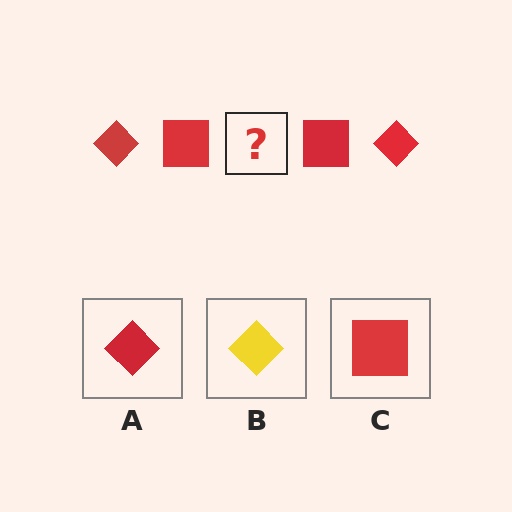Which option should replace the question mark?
Option A.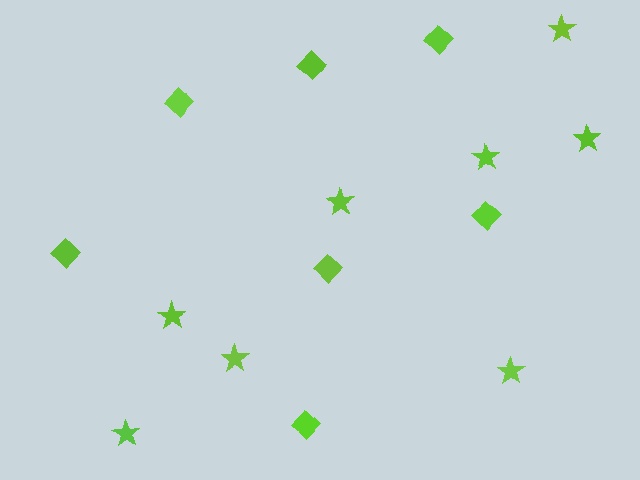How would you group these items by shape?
There are 2 groups: one group of diamonds (7) and one group of stars (8).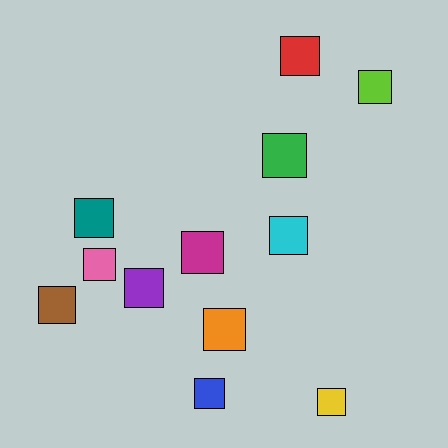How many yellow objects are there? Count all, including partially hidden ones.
There is 1 yellow object.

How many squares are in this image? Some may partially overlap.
There are 12 squares.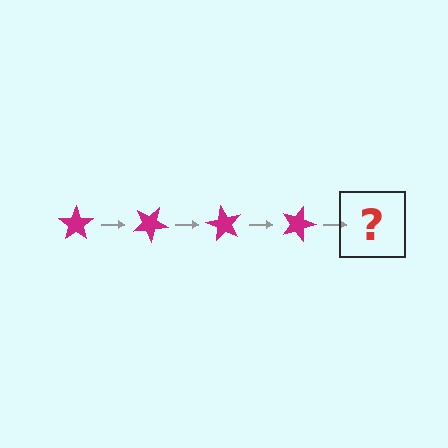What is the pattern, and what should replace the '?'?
The pattern is that the star rotates 30 degrees each step. The '?' should be a magenta star rotated 120 degrees.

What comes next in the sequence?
The next element should be a magenta star rotated 120 degrees.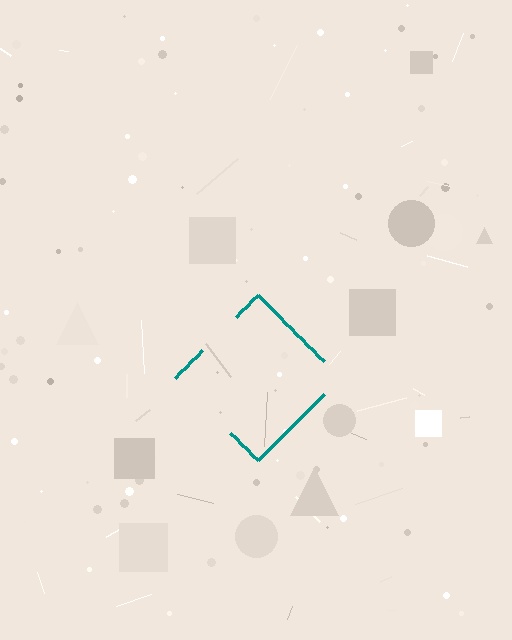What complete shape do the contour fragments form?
The contour fragments form a diamond.